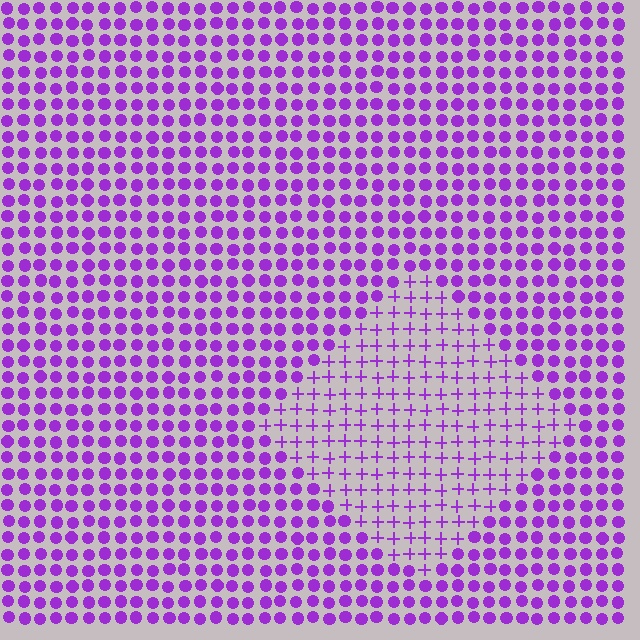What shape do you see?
I see a diamond.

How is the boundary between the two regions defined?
The boundary is defined by a change in element shape: plus signs inside vs. circles outside. All elements share the same color and spacing.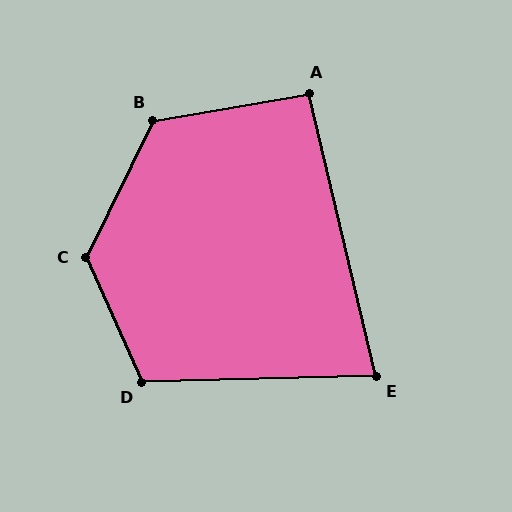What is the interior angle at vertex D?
Approximately 113 degrees (obtuse).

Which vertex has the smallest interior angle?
E, at approximately 78 degrees.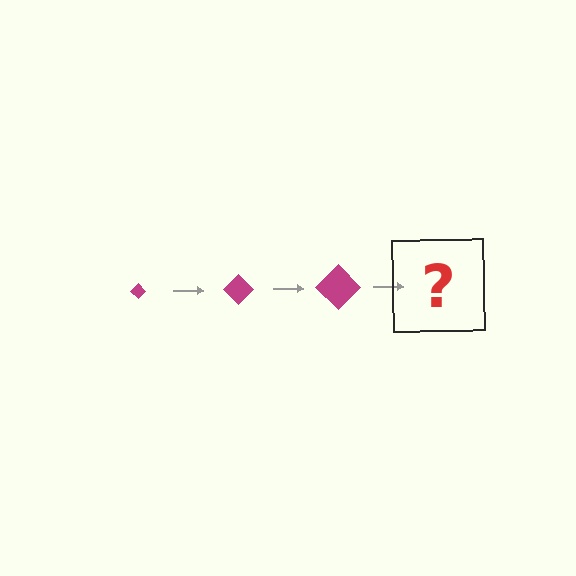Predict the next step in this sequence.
The next step is a magenta diamond, larger than the previous one.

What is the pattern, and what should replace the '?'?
The pattern is that the diamond gets progressively larger each step. The '?' should be a magenta diamond, larger than the previous one.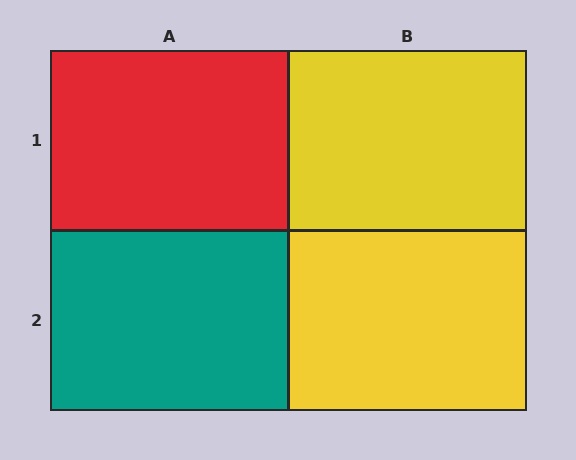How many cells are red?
1 cell is red.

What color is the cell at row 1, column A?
Red.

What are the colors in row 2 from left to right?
Teal, yellow.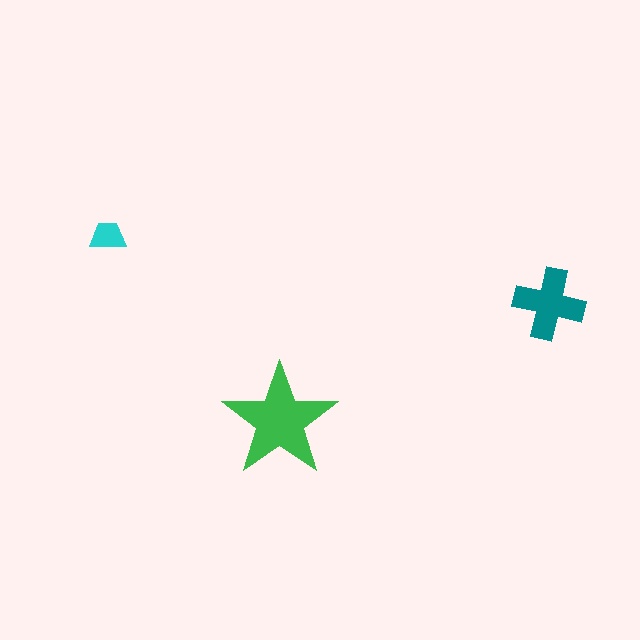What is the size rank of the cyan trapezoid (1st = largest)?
3rd.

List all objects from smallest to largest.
The cyan trapezoid, the teal cross, the green star.